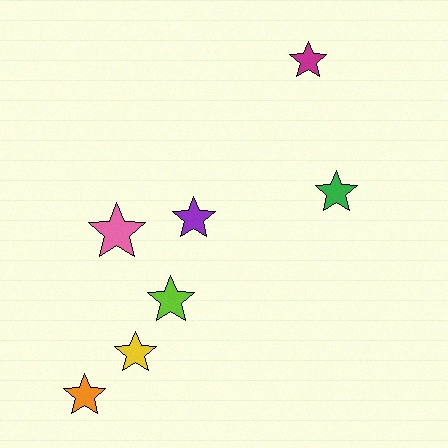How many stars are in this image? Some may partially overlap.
There are 7 stars.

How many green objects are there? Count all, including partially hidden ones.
There is 1 green object.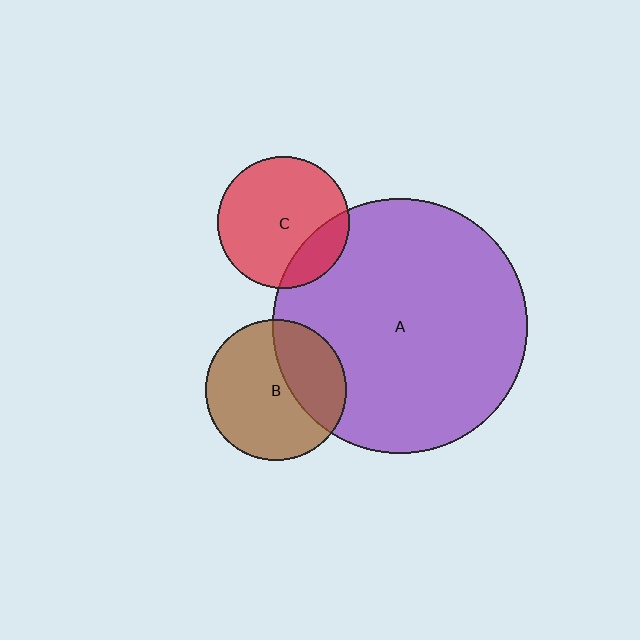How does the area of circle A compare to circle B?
Approximately 3.3 times.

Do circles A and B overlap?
Yes.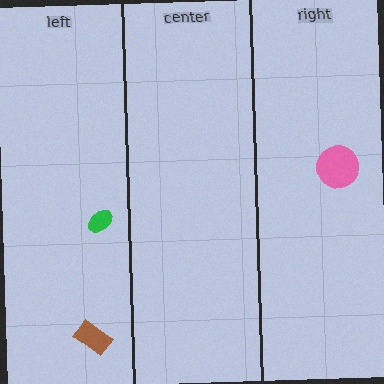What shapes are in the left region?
The brown rectangle, the green ellipse.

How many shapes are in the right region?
1.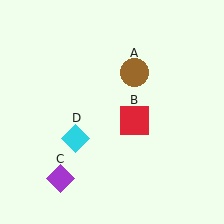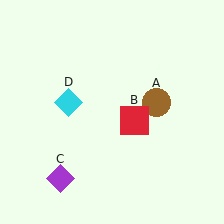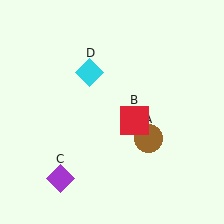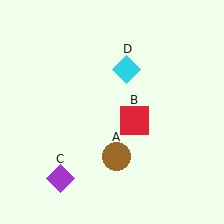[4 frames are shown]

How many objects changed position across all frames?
2 objects changed position: brown circle (object A), cyan diamond (object D).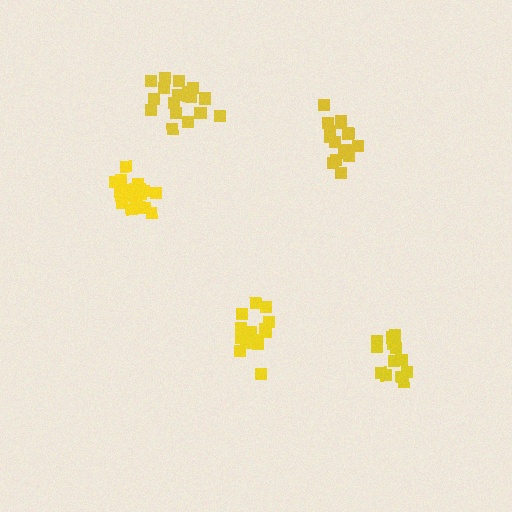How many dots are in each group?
Group 1: 15 dots, Group 2: 19 dots, Group 3: 17 dots, Group 4: 15 dots, Group 5: 21 dots (87 total).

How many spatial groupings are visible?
There are 5 spatial groupings.